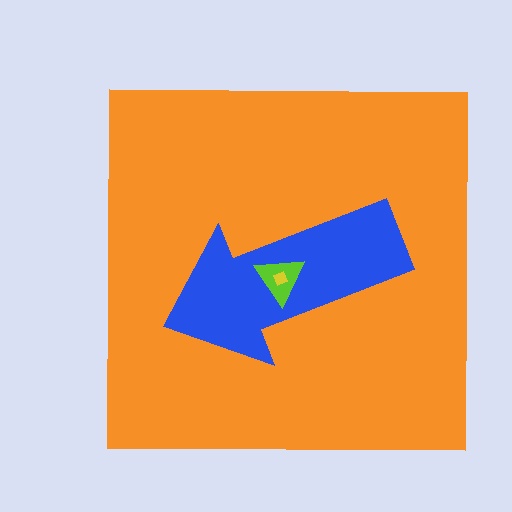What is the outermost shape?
The orange square.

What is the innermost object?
The yellow diamond.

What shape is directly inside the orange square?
The blue arrow.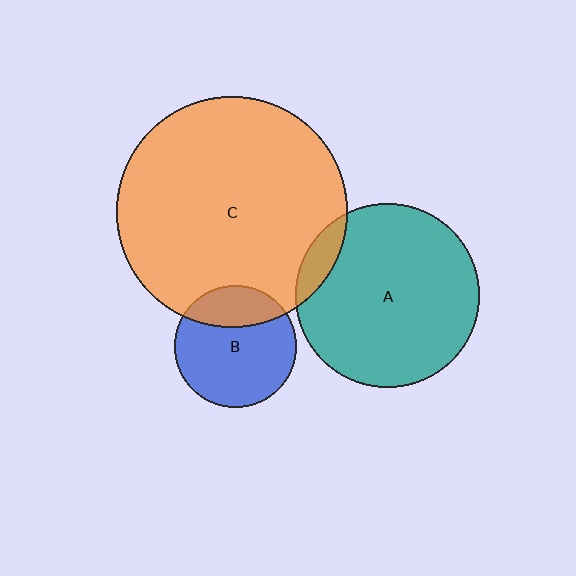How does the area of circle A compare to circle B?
Approximately 2.3 times.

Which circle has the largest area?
Circle C (orange).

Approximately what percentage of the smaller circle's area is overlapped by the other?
Approximately 25%.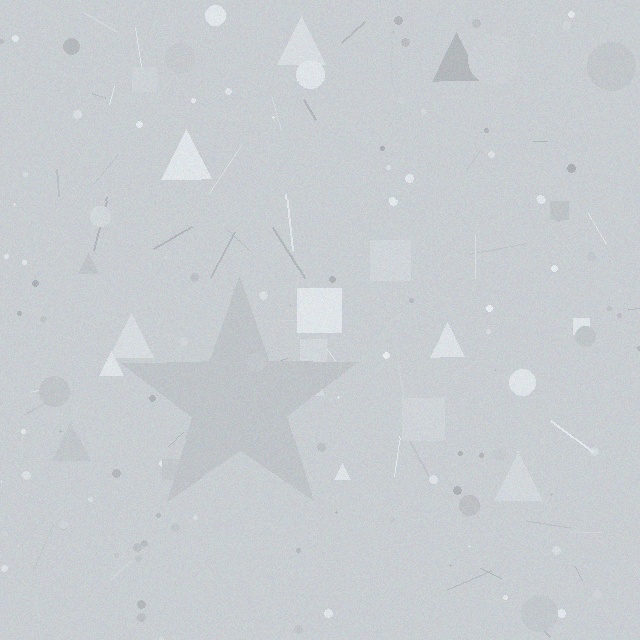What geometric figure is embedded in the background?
A star is embedded in the background.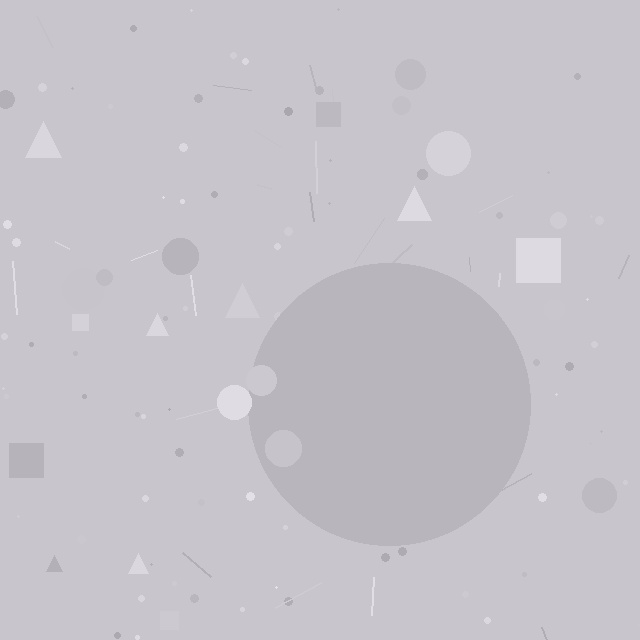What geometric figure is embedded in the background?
A circle is embedded in the background.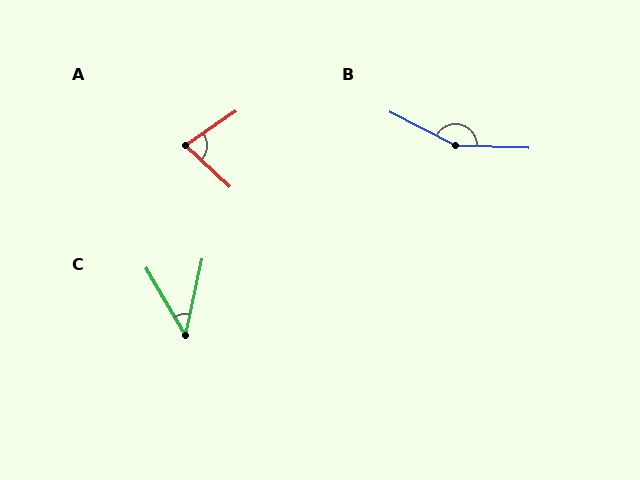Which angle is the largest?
B, at approximately 155 degrees.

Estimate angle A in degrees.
Approximately 78 degrees.